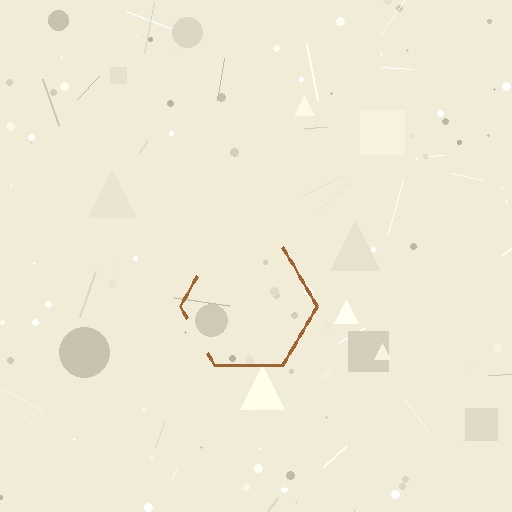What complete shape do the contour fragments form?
The contour fragments form a hexagon.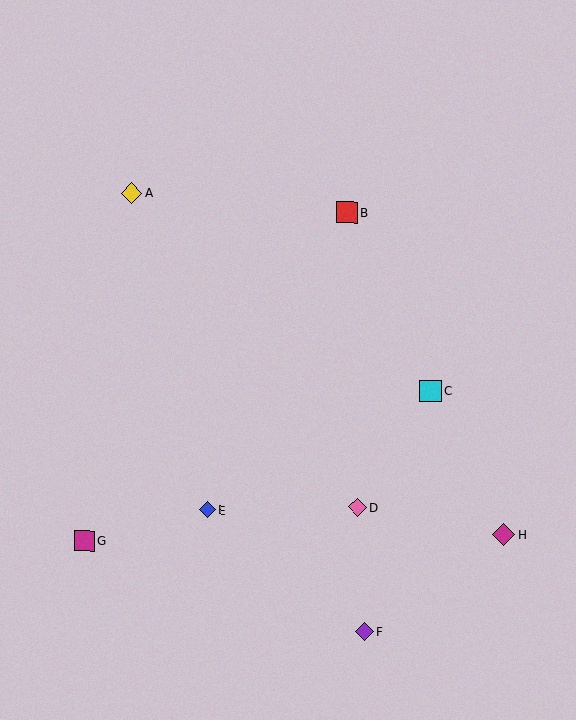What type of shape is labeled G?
Shape G is a magenta square.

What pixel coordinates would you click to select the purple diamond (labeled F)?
Click at (364, 631) to select the purple diamond F.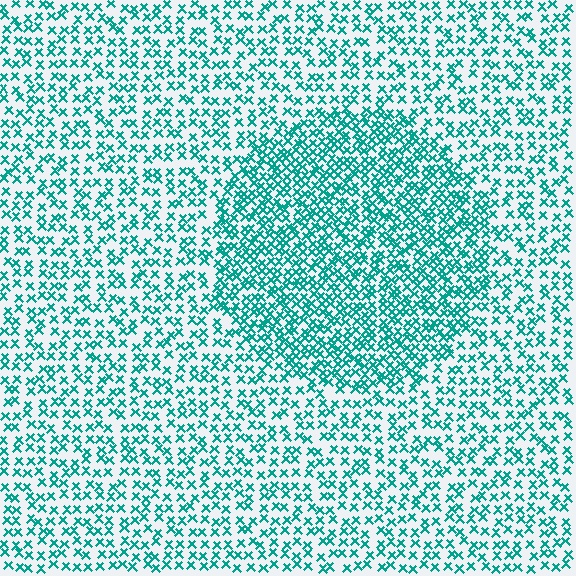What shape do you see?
I see a circle.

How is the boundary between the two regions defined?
The boundary is defined by a change in element density (approximately 1.9x ratio). All elements are the same color, size, and shape.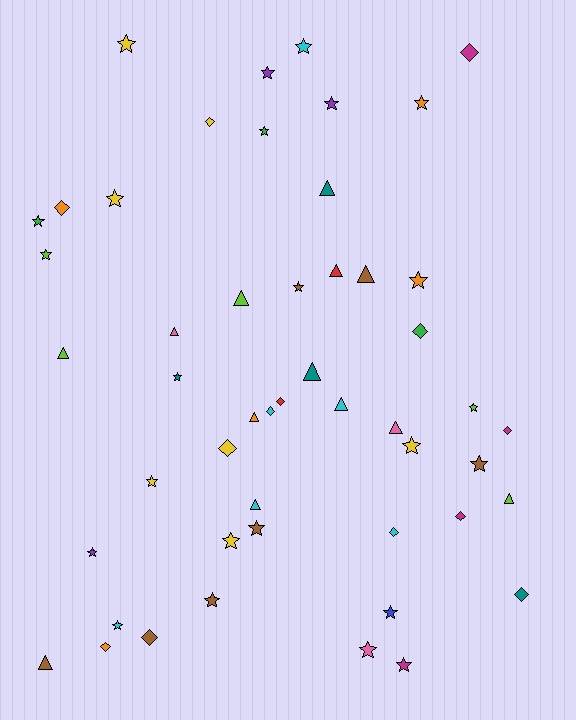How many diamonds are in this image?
There are 13 diamonds.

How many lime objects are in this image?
There are 5 lime objects.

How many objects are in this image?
There are 50 objects.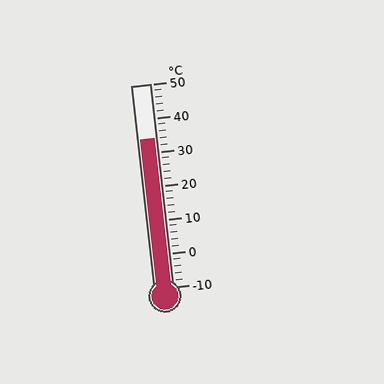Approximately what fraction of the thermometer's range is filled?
The thermometer is filled to approximately 75% of its range.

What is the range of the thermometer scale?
The thermometer scale ranges from -10°C to 50°C.